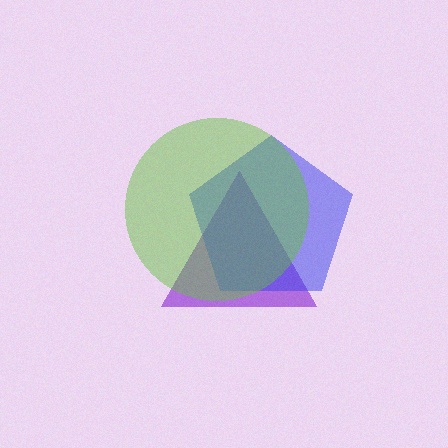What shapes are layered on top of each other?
The layered shapes are: a purple triangle, a blue pentagon, a lime circle.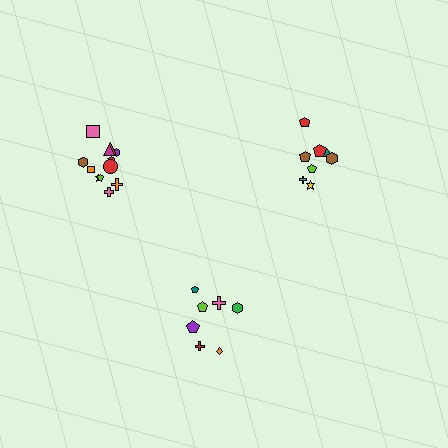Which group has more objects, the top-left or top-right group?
The top-left group.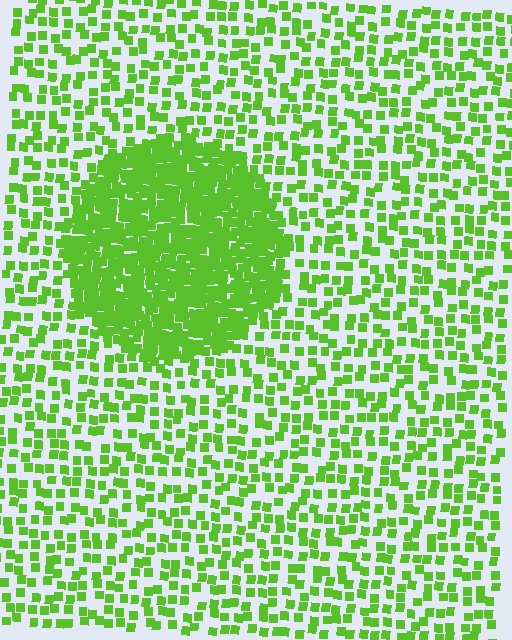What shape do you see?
I see a circle.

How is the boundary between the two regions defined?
The boundary is defined by a change in element density (approximately 2.8x ratio). All elements are the same color, size, and shape.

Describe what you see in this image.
The image contains small lime elements arranged at two different densities. A circle-shaped region is visible where the elements are more densely packed than the surrounding area.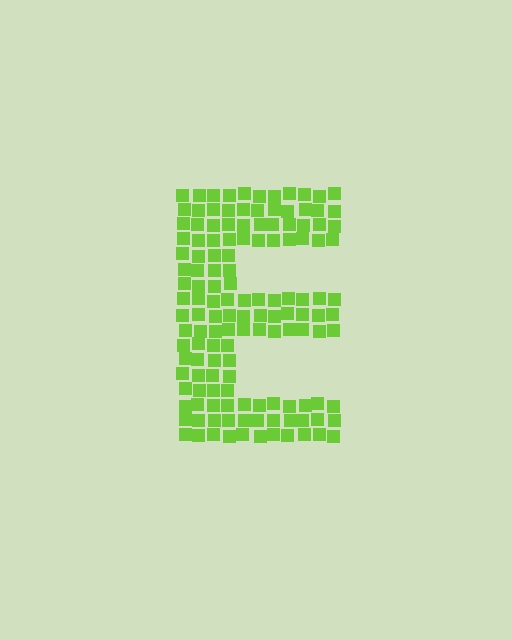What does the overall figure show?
The overall figure shows the letter E.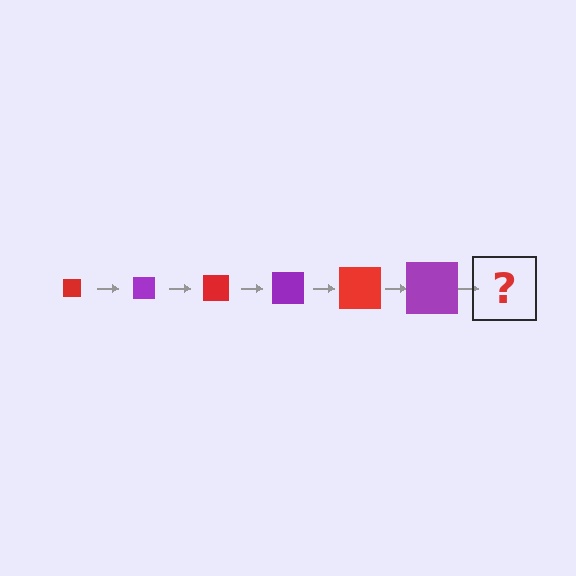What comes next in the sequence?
The next element should be a red square, larger than the previous one.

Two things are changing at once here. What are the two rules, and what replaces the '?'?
The two rules are that the square grows larger each step and the color cycles through red and purple. The '?' should be a red square, larger than the previous one.